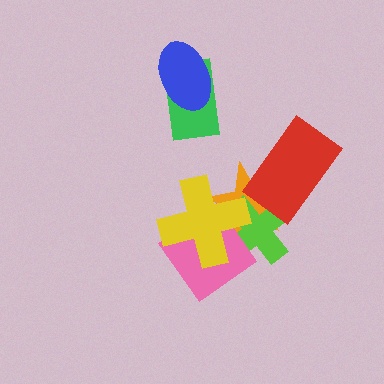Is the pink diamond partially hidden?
Yes, it is partially covered by another shape.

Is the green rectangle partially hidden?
Yes, it is partially covered by another shape.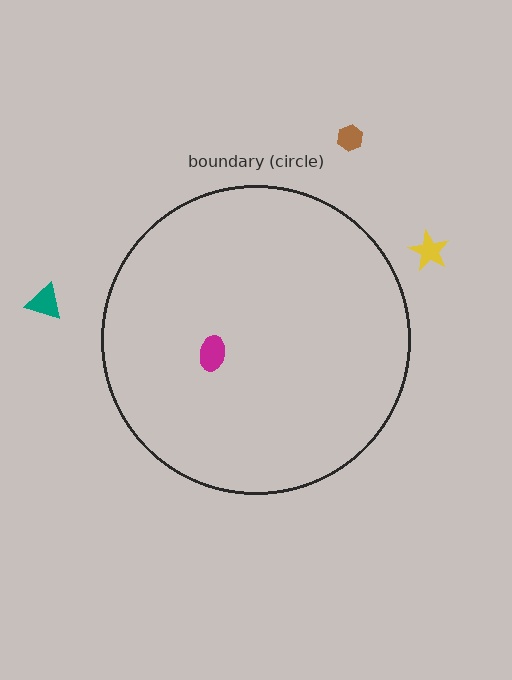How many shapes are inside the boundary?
1 inside, 3 outside.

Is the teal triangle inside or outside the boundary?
Outside.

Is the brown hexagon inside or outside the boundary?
Outside.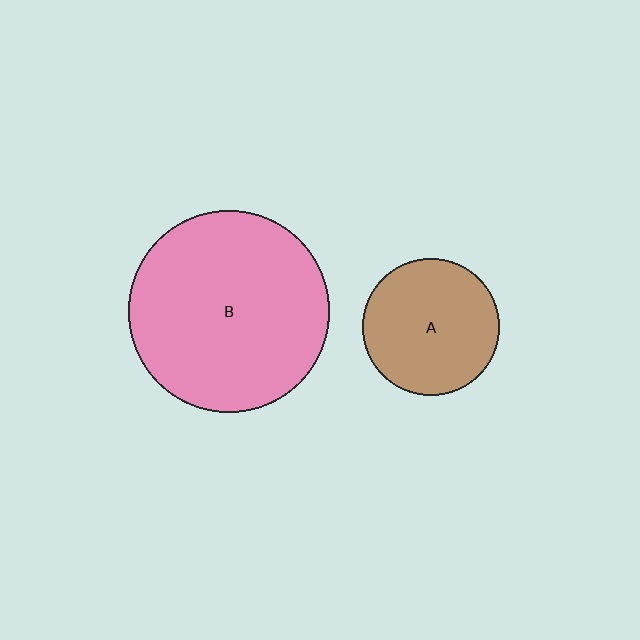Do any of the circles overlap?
No, none of the circles overlap.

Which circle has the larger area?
Circle B (pink).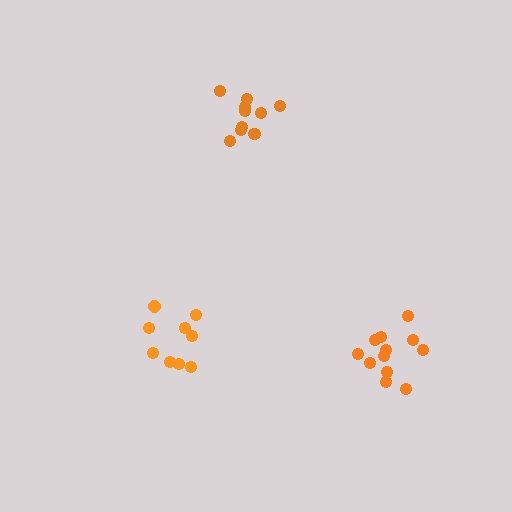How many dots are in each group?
Group 1: 9 dots, Group 2: 10 dots, Group 3: 12 dots (31 total).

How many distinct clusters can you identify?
There are 3 distinct clusters.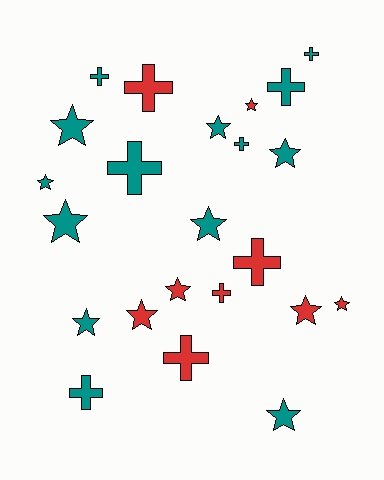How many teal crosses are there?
There are 6 teal crosses.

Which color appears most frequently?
Teal, with 14 objects.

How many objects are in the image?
There are 23 objects.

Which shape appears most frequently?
Star, with 13 objects.